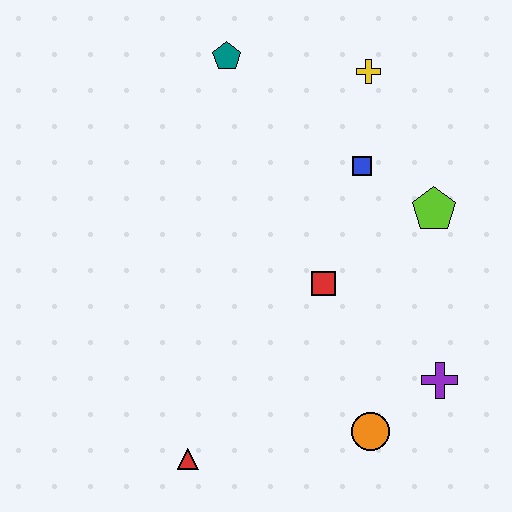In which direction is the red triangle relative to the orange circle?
The red triangle is to the left of the orange circle.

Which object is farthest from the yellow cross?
The red triangle is farthest from the yellow cross.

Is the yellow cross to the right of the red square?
Yes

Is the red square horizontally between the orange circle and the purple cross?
No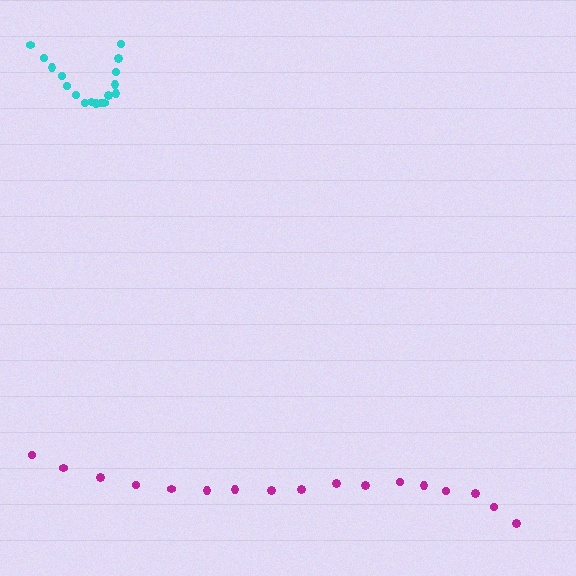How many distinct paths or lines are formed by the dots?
There are 2 distinct paths.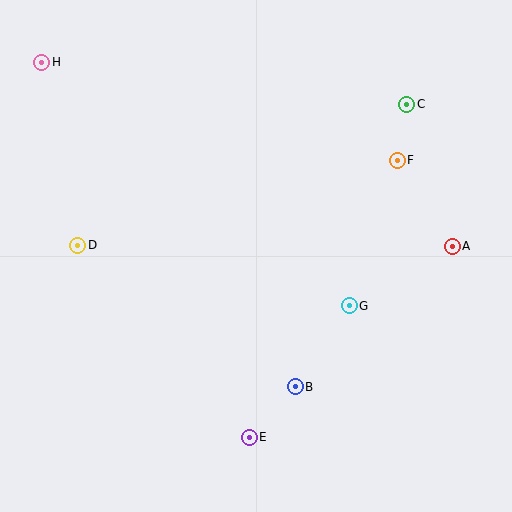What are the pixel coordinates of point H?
Point H is at (42, 62).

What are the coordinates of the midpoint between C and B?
The midpoint between C and B is at (351, 246).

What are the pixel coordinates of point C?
Point C is at (407, 104).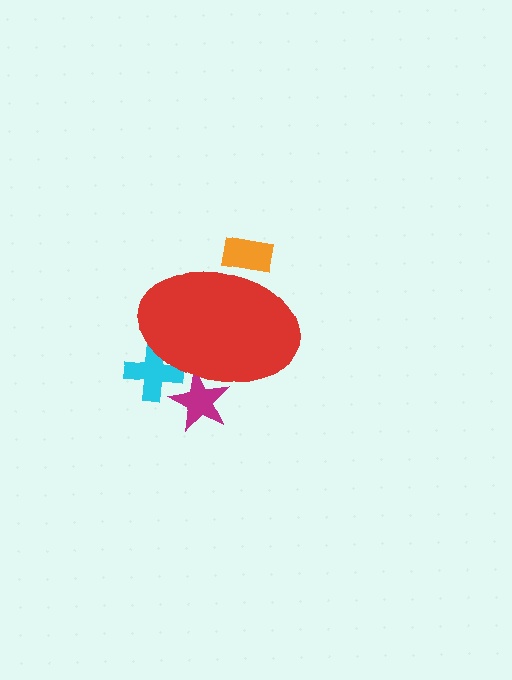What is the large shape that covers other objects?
A red ellipse.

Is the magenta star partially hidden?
Yes, the magenta star is partially hidden behind the red ellipse.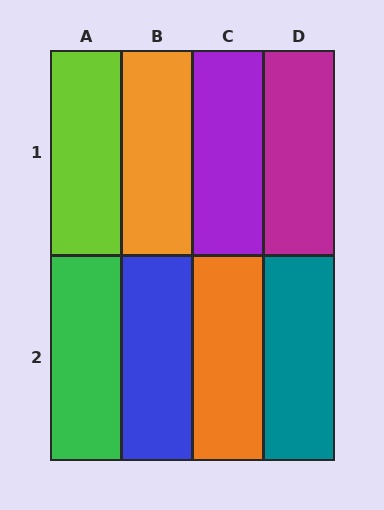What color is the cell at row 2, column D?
Teal.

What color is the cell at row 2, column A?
Green.